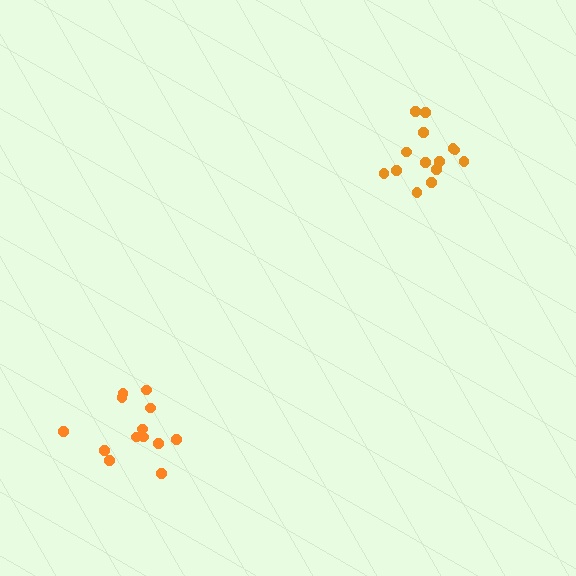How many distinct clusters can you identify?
There are 2 distinct clusters.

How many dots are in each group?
Group 1: 14 dots, Group 2: 13 dots (27 total).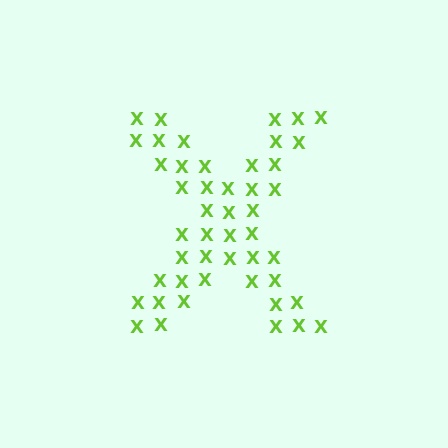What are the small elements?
The small elements are letter X's.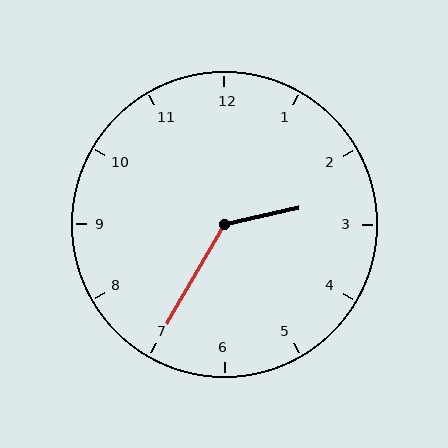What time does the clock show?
2:35.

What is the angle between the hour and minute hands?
Approximately 132 degrees.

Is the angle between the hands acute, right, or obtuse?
It is obtuse.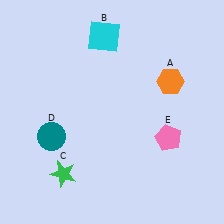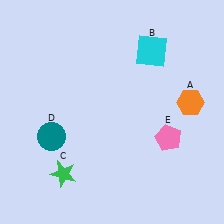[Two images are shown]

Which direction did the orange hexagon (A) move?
The orange hexagon (A) moved down.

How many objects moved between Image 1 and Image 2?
2 objects moved between the two images.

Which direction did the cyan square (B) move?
The cyan square (B) moved right.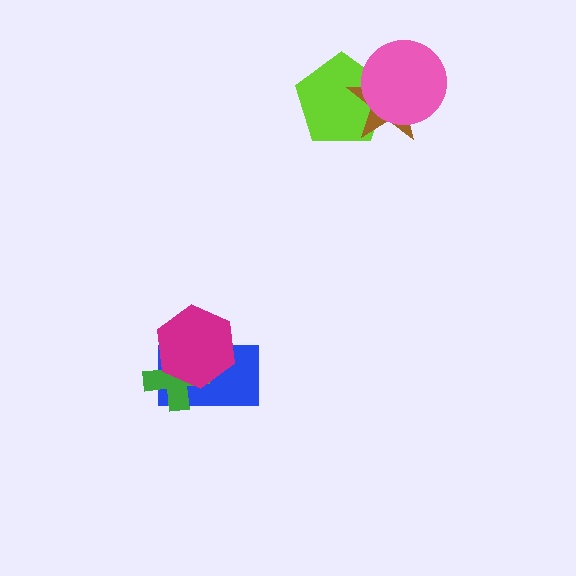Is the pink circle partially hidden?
No, no other shape covers it.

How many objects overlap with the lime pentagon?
2 objects overlap with the lime pentagon.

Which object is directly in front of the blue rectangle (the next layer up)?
The green cross is directly in front of the blue rectangle.